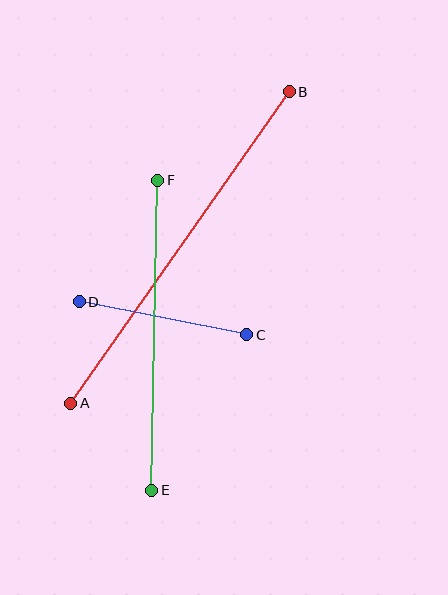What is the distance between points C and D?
The distance is approximately 171 pixels.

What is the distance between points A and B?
The distance is approximately 381 pixels.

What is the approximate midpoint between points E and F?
The midpoint is at approximately (155, 335) pixels.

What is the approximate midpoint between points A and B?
The midpoint is at approximately (180, 248) pixels.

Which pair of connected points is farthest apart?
Points A and B are farthest apart.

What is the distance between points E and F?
The distance is approximately 310 pixels.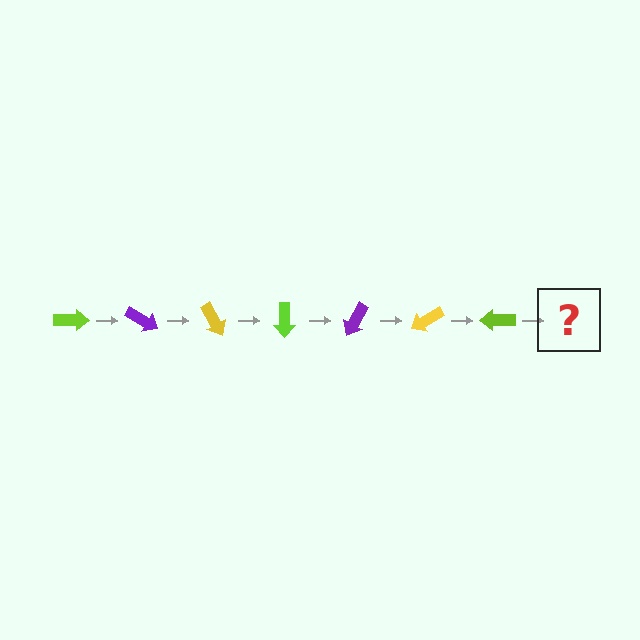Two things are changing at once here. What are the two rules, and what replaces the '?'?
The two rules are that it rotates 30 degrees each step and the color cycles through lime, purple, and yellow. The '?' should be a purple arrow, rotated 210 degrees from the start.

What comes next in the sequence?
The next element should be a purple arrow, rotated 210 degrees from the start.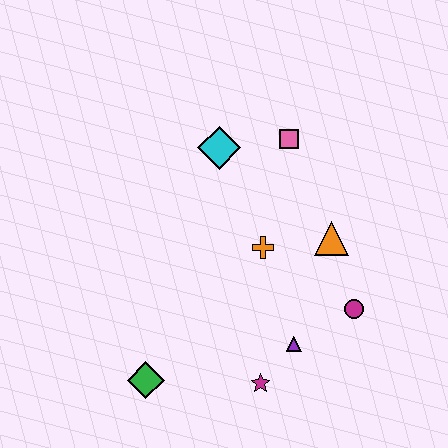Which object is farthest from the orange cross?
The green diamond is farthest from the orange cross.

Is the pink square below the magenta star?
No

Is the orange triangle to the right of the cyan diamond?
Yes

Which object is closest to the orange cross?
The orange triangle is closest to the orange cross.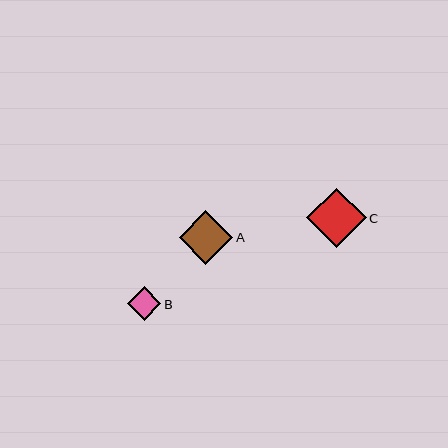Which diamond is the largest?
Diamond C is the largest with a size of approximately 60 pixels.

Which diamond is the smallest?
Diamond B is the smallest with a size of approximately 33 pixels.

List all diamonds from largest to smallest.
From largest to smallest: C, A, B.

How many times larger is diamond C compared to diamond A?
Diamond C is approximately 1.1 times the size of diamond A.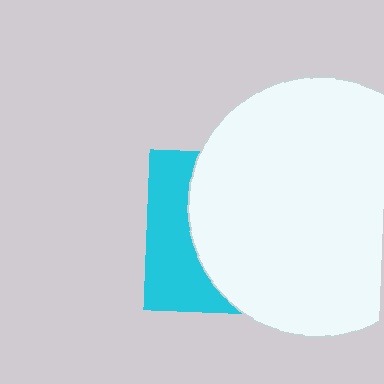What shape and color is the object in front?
The object in front is a white circle.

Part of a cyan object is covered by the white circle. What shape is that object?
It is a square.